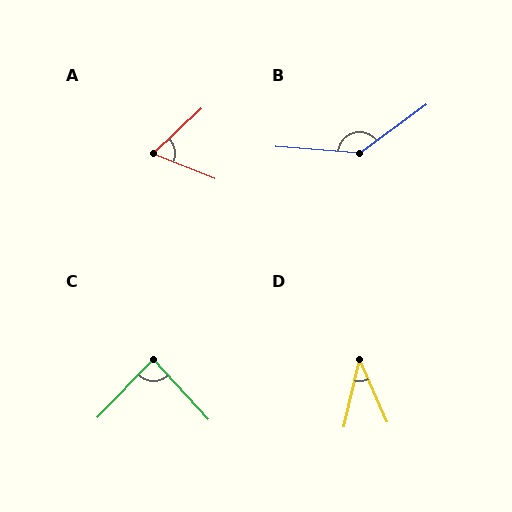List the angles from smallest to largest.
D (37°), A (65°), C (86°), B (139°).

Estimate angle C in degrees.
Approximately 86 degrees.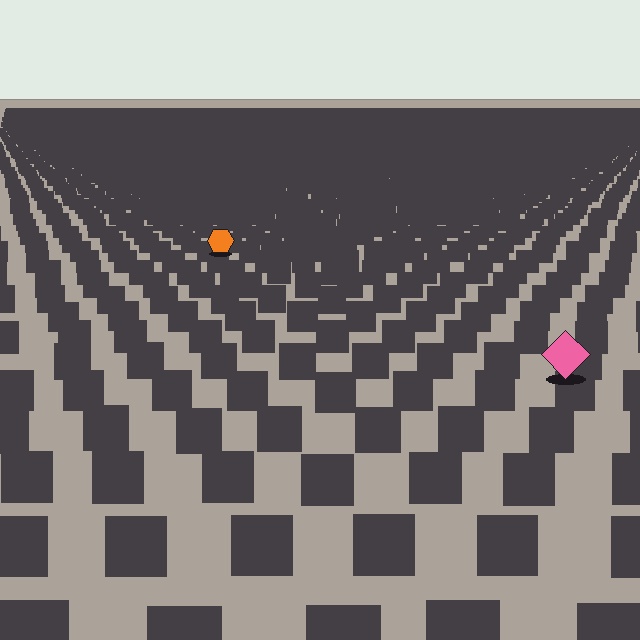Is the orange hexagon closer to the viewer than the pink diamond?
No. The pink diamond is closer — you can tell from the texture gradient: the ground texture is coarser near it.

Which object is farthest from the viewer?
The orange hexagon is farthest from the viewer. It appears smaller and the ground texture around it is denser.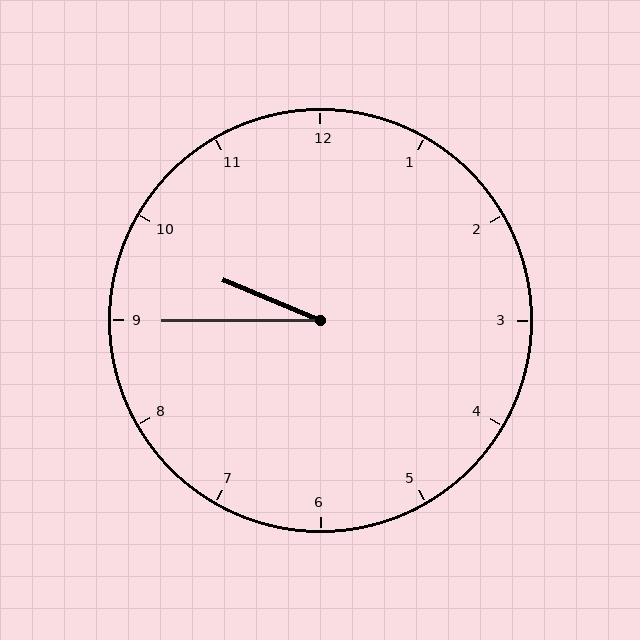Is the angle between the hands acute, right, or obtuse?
It is acute.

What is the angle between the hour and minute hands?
Approximately 22 degrees.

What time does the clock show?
9:45.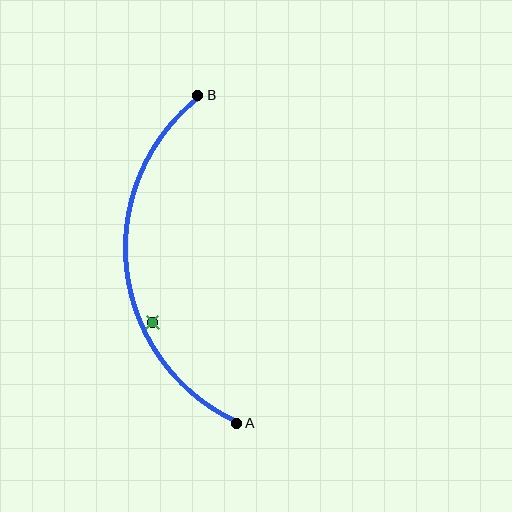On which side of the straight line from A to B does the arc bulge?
The arc bulges to the left of the straight line connecting A and B.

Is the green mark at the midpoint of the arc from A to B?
No — the green mark does not lie on the arc at all. It sits slightly inside the curve.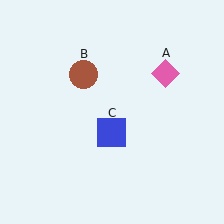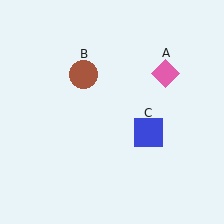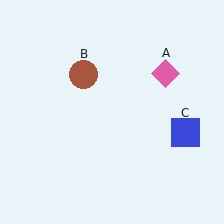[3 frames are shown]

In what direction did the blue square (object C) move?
The blue square (object C) moved right.